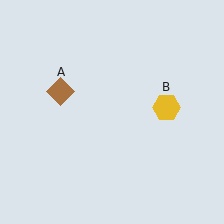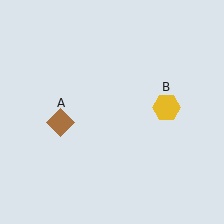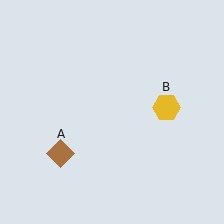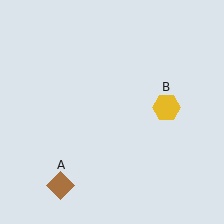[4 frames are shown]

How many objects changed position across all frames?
1 object changed position: brown diamond (object A).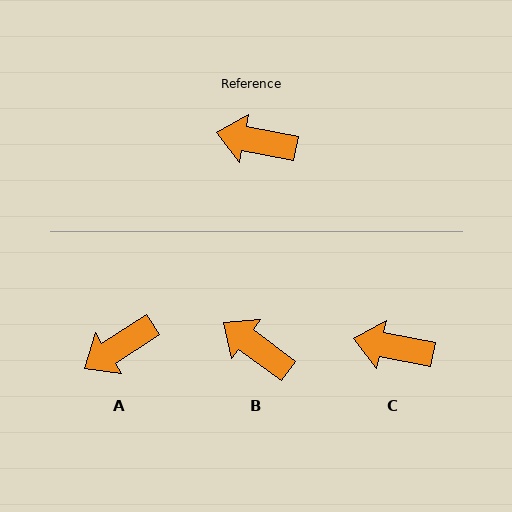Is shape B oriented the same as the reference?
No, it is off by about 25 degrees.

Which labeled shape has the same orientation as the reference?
C.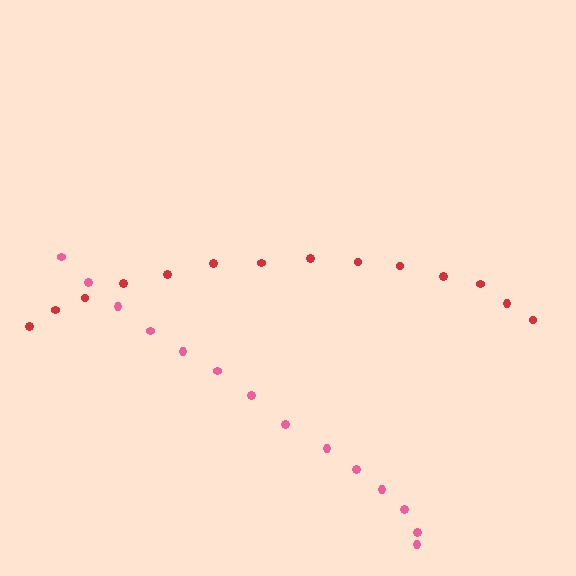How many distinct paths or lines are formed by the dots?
There are 2 distinct paths.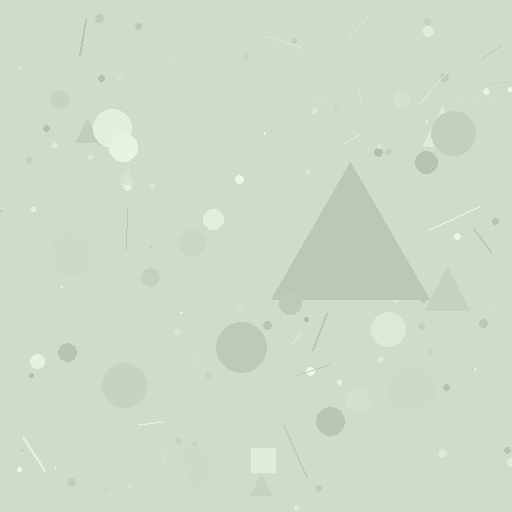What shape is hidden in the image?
A triangle is hidden in the image.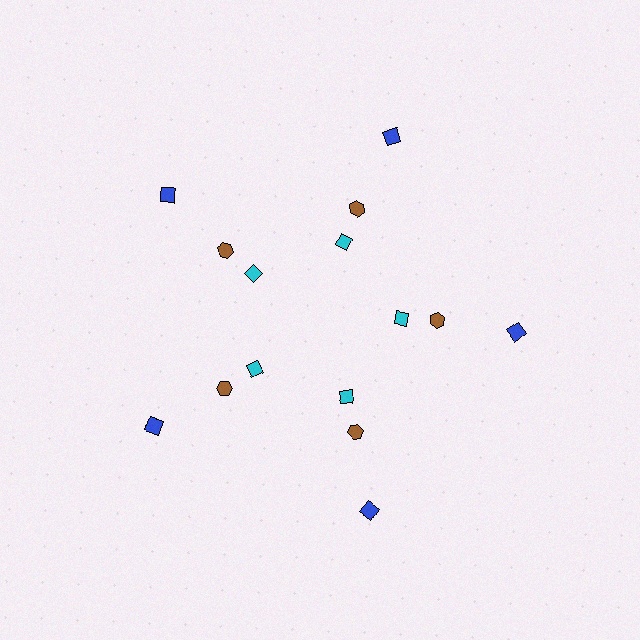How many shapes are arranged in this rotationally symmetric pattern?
There are 15 shapes, arranged in 5 groups of 3.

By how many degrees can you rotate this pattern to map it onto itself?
The pattern maps onto itself every 72 degrees of rotation.